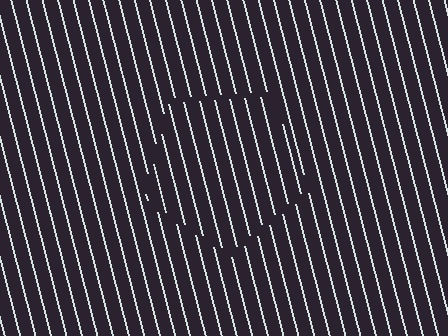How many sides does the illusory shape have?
5 sides — the line-ends trace a pentagon.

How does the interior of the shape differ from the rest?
The interior of the shape contains the same grating, shifted by half a period — the contour is defined by the phase discontinuity where line-ends from the inner and outer gratings abut.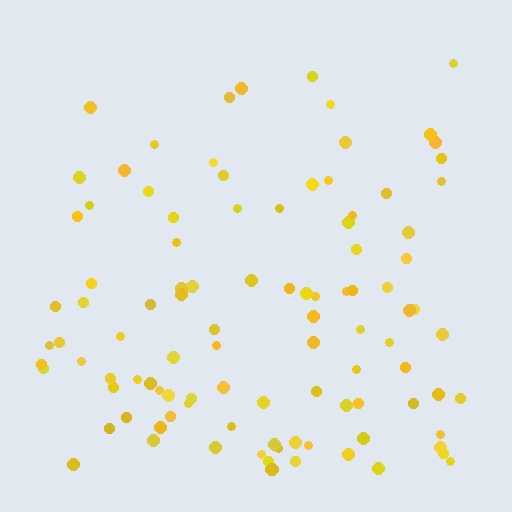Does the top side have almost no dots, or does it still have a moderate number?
Still a moderate number, just noticeably fewer than the bottom.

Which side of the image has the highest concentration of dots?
The bottom.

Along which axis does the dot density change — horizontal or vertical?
Vertical.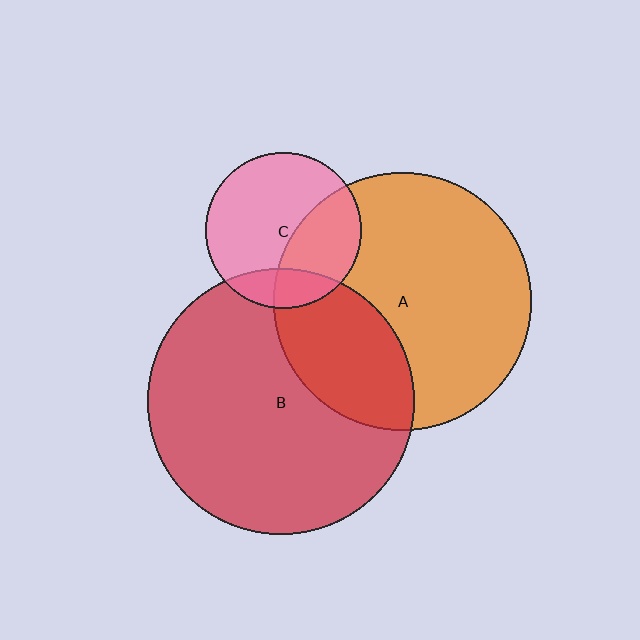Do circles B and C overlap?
Yes.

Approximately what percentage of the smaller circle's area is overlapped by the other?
Approximately 15%.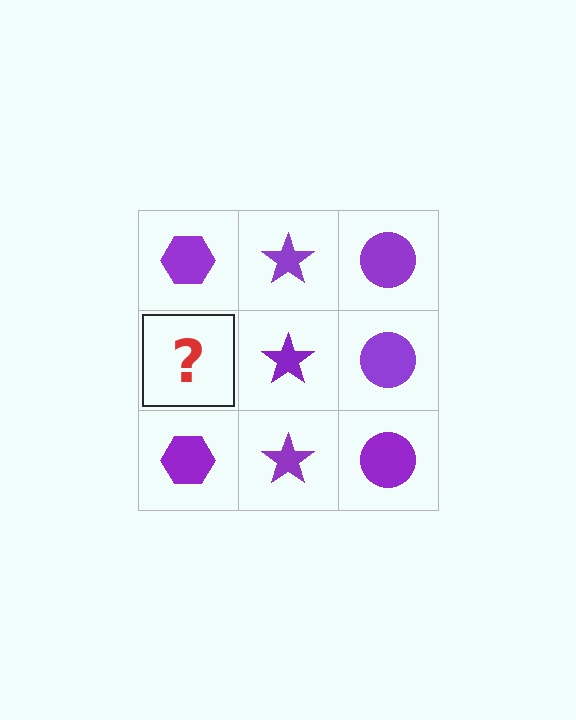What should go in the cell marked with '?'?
The missing cell should contain a purple hexagon.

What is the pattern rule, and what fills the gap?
The rule is that each column has a consistent shape. The gap should be filled with a purple hexagon.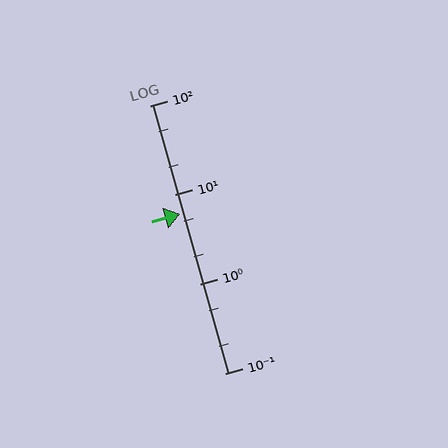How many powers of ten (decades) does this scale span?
The scale spans 3 decades, from 0.1 to 100.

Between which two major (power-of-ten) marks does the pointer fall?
The pointer is between 1 and 10.